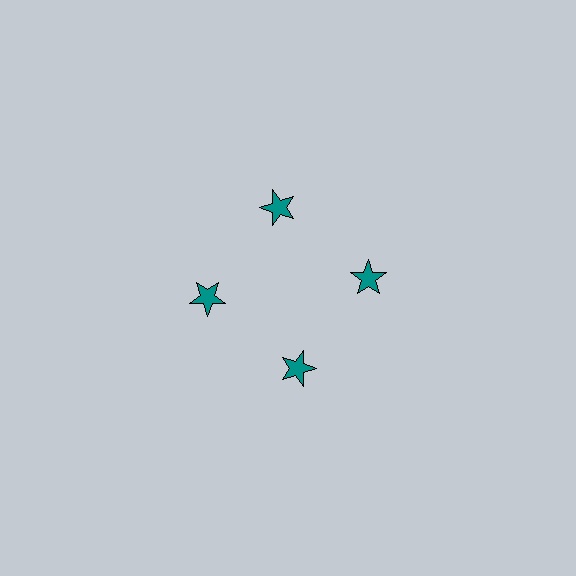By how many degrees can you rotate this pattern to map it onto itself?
The pattern maps onto itself every 90 degrees of rotation.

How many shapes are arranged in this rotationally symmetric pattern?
There are 4 shapes, arranged in 4 groups of 1.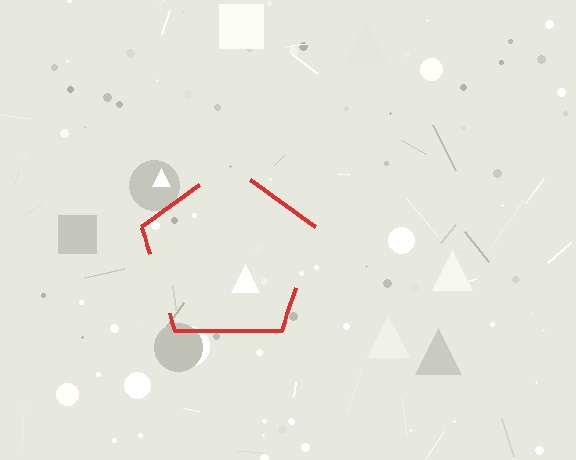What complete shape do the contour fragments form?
The contour fragments form a pentagon.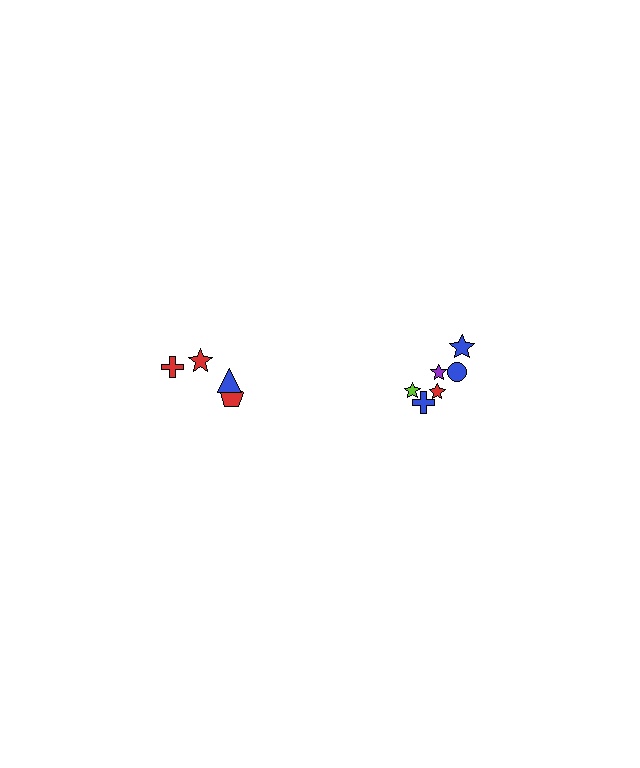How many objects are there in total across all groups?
There are 10 objects.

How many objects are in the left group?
There are 4 objects.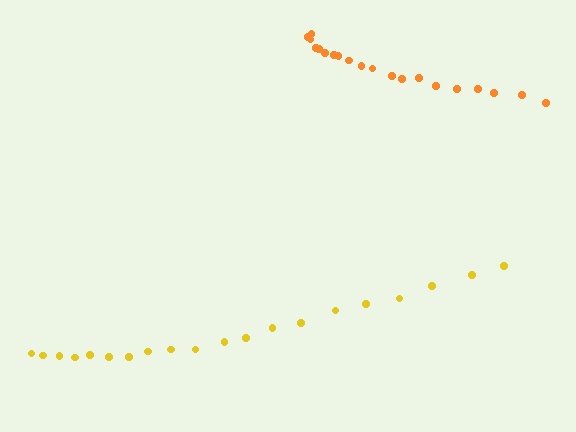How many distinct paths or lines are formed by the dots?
There are 2 distinct paths.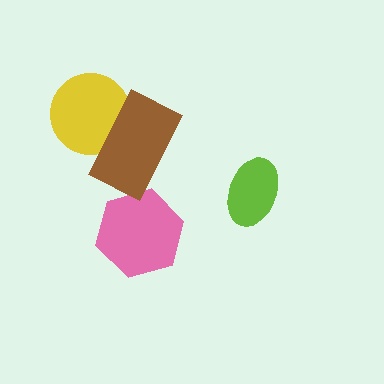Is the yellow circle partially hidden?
Yes, it is partially covered by another shape.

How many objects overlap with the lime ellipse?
0 objects overlap with the lime ellipse.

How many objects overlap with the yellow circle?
1 object overlaps with the yellow circle.